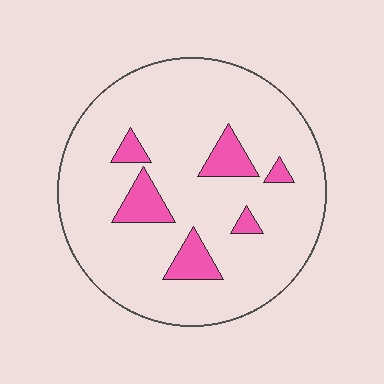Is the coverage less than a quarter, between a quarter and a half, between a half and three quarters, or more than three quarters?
Less than a quarter.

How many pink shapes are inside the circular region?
6.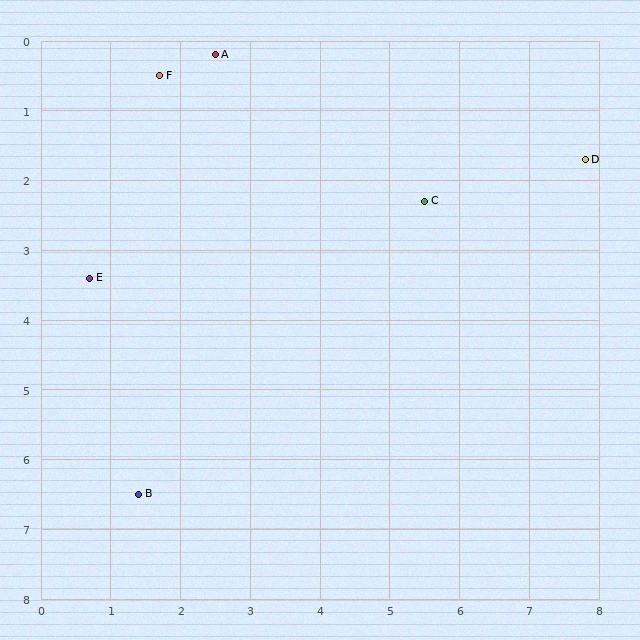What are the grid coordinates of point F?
Point F is at approximately (1.7, 0.5).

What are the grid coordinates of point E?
Point E is at approximately (0.7, 3.4).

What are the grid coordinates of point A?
Point A is at approximately (2.5, 0.2).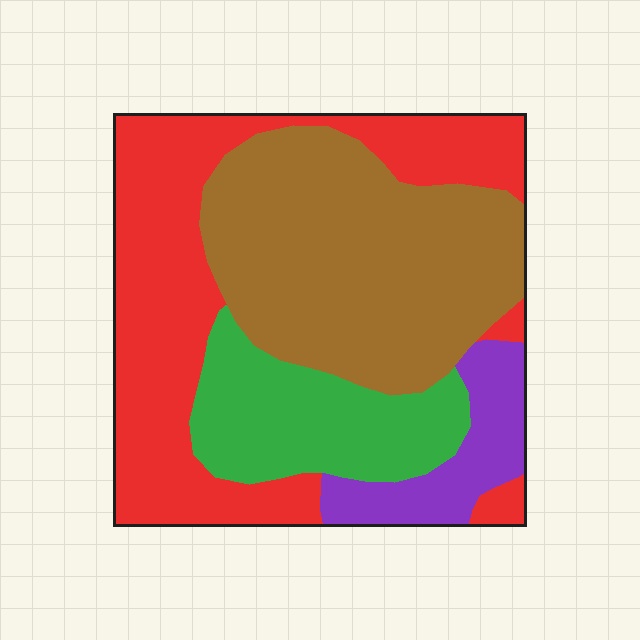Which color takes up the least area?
Purple, at roughly 10%.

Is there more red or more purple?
Red.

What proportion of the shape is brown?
Brown takes up between a quarter and a half of the shape.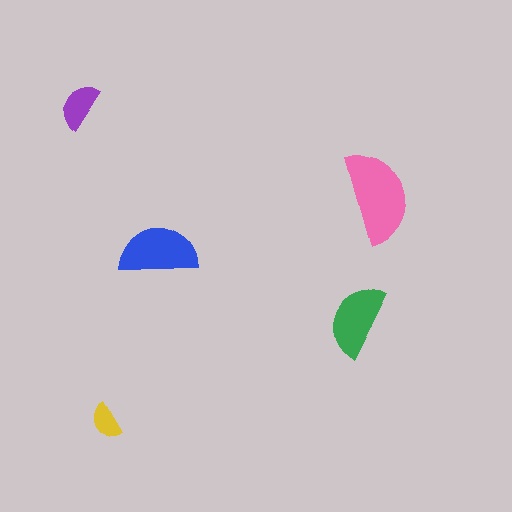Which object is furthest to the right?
The pink semicircle is rightmost.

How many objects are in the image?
There are 5 objects in the image.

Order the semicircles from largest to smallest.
the pink one, the blue one, the green one, the purple one, the yellow one.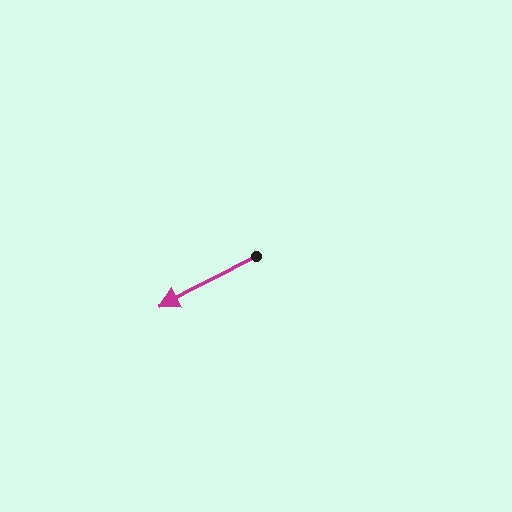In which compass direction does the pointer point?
Southwest.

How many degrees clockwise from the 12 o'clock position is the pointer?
Approximately 243 degrees.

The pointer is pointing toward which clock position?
Roughly 8 o'clock.